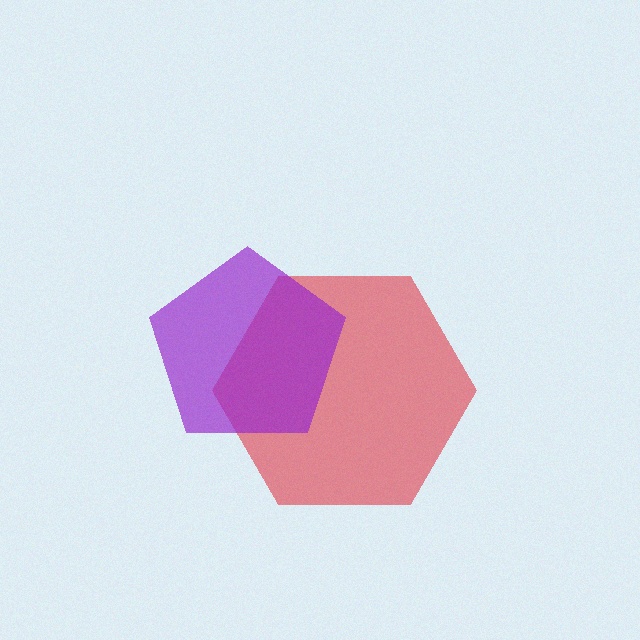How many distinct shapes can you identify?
There are 2 distinct shapes: a red hexagon, a purple pentagon.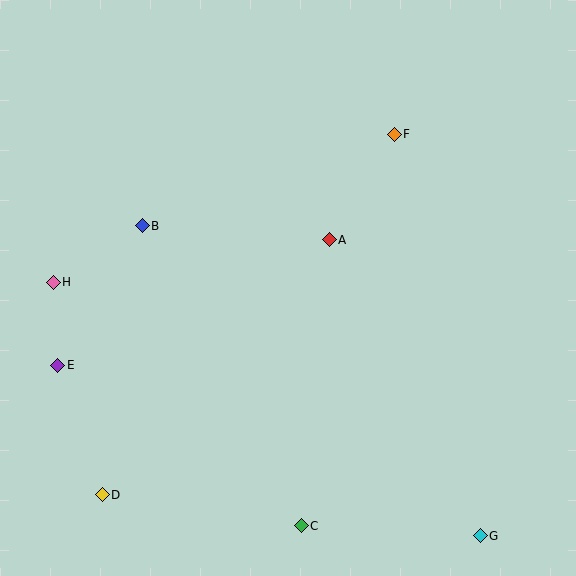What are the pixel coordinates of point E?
Point E is at (58, 365).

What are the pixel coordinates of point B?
Point B is at (142, 226).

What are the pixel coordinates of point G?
Point G is at (480, 536).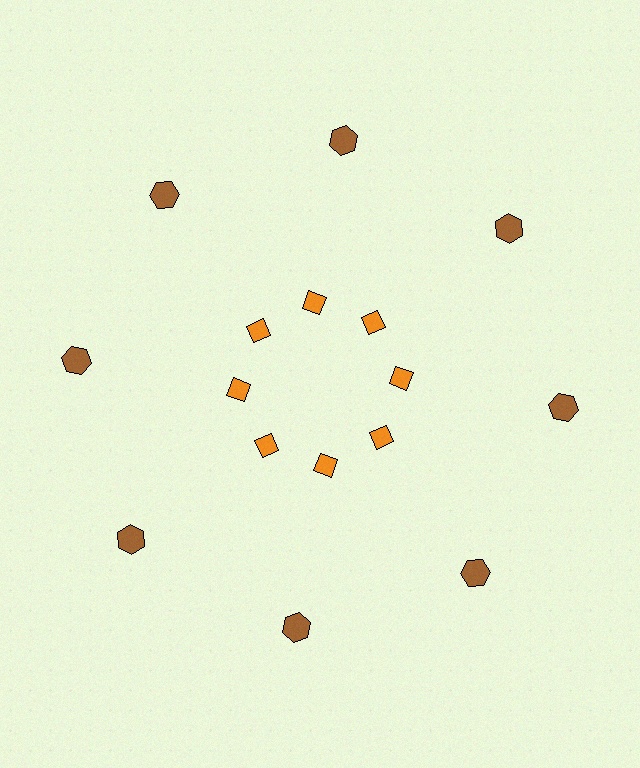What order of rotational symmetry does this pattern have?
This pattern has 8-fold rotational symmetry.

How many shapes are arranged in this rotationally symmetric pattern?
There are 16 shapes, arranged in 8 groups of 2.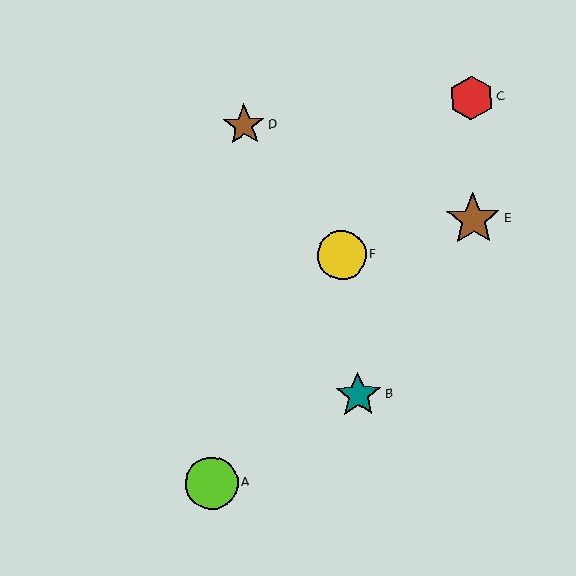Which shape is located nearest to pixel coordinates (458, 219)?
The brown star (labeled E) at (473, 219) is nearest to that location.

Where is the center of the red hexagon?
The center of the red hexagon is at (471, 98).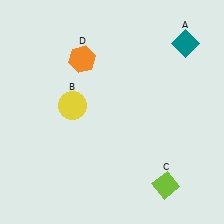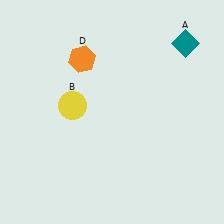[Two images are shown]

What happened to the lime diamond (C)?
The lime diamond (C) was removed in Image 2. It was in the bottom-right area of Image 1.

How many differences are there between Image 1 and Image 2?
There is 1 difference between the two images.